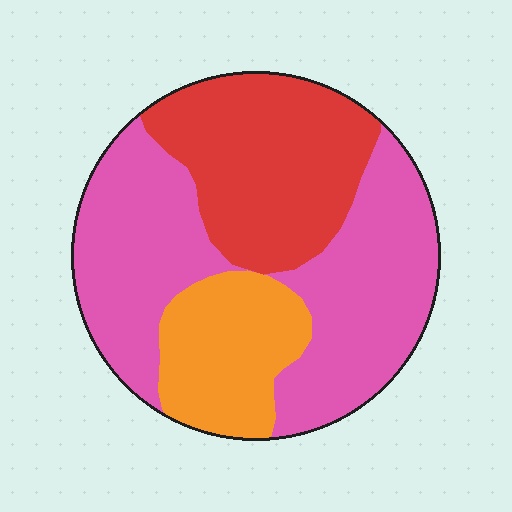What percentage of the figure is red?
Red covers roughly 30% of the figure.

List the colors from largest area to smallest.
From largest to smallest: pink, red, orange.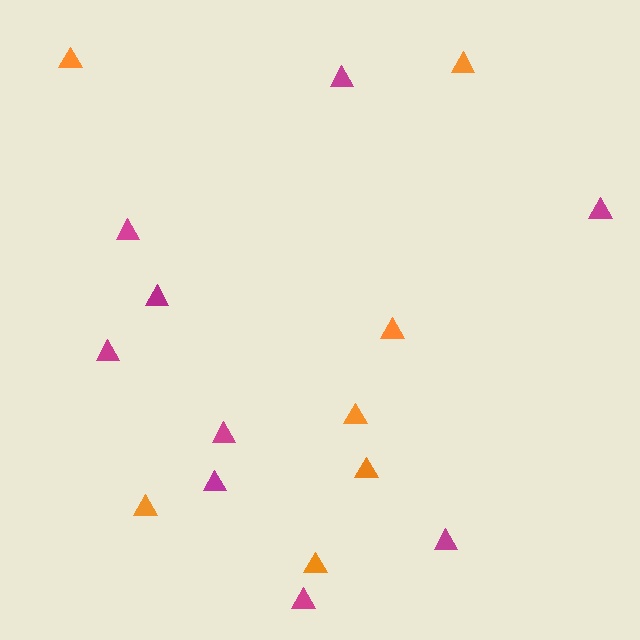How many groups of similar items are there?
There are 2 groups: one group of orange triangles (7) and one group of magenta triangles (9).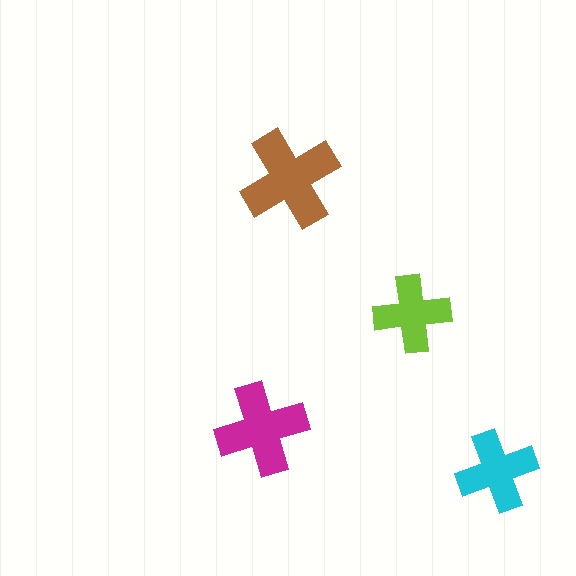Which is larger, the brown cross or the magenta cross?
The brown one.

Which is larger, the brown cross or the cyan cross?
The brown one.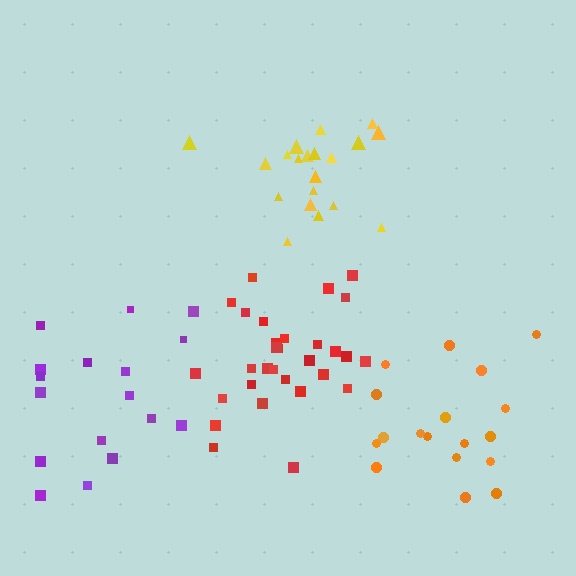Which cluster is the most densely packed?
Yellow.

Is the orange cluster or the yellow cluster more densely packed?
Yellow.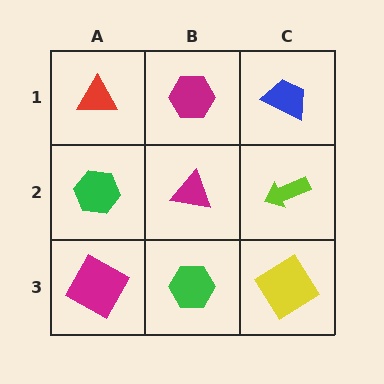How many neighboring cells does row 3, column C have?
2.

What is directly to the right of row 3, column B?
A yellow diamond.